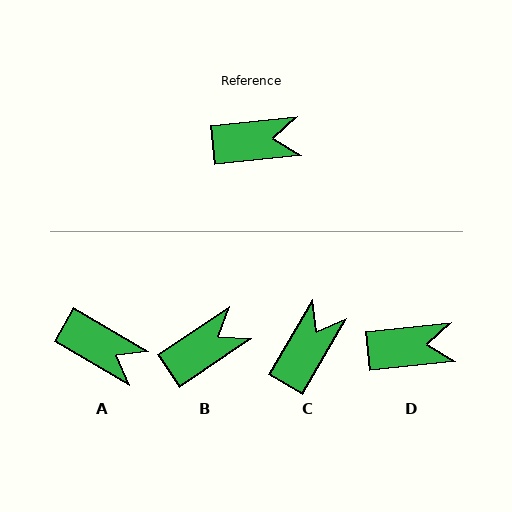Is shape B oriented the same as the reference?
No, it is off by about 29 degrees.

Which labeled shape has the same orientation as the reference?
D.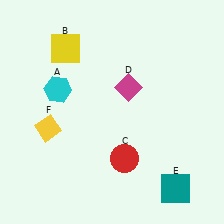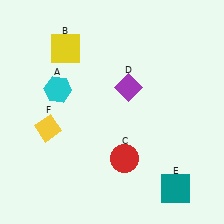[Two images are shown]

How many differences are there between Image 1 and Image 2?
There is 1 difference between the two images.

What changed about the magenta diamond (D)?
In Image 1, D is magenta. In Image 2, it changed to purple.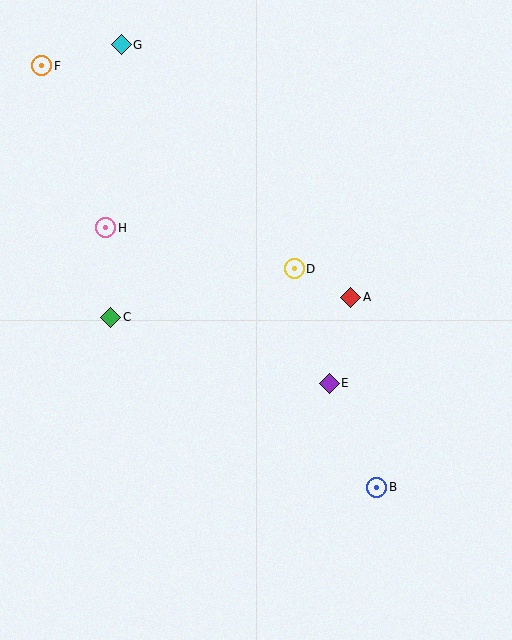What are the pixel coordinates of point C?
Point C is at (111, 317).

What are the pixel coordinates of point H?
Point H is at (106, 228).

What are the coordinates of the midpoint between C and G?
The midpoint between C and G is at (116, 181).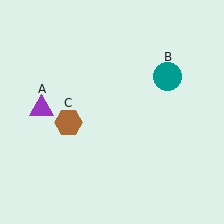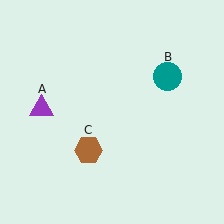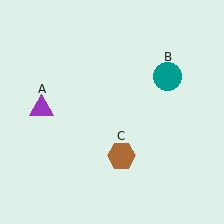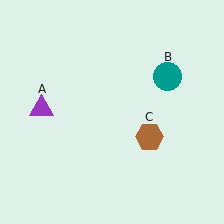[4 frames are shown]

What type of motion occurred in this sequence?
The brown hexagon (object C) rotated counterclockwise around the center of the scene.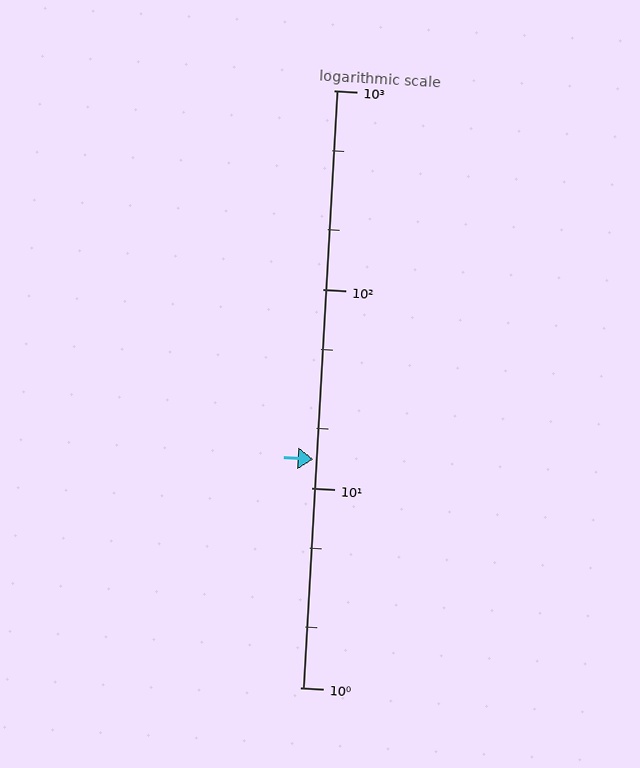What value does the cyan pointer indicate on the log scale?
The pointer indicates approximately 14.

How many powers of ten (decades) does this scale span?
The scale spans 3 decades, from 1 to 1000.